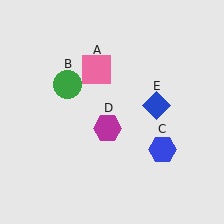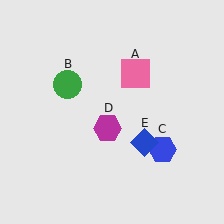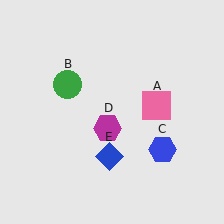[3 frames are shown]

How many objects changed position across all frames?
2 objects changed position: pink square (object A), blue diamond (object E).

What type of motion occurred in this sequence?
The pink square (object A), blue diamond (object E) rotated clockwise around the center of the scene.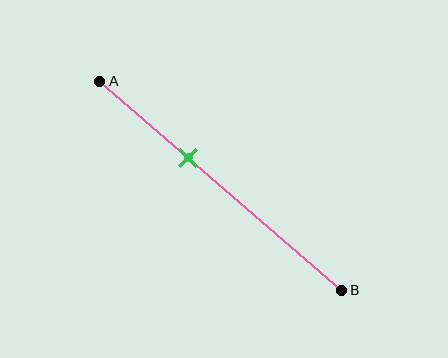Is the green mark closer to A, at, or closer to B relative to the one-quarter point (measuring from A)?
The green mark is closer to point B than the one-quarter point of segment AB.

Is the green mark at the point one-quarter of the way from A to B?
No, the mark is at about 35% from A, not at the 25% one-quarter point.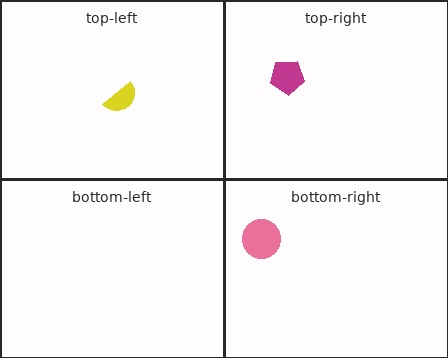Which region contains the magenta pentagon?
The top-right region.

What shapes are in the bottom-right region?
The pink circle.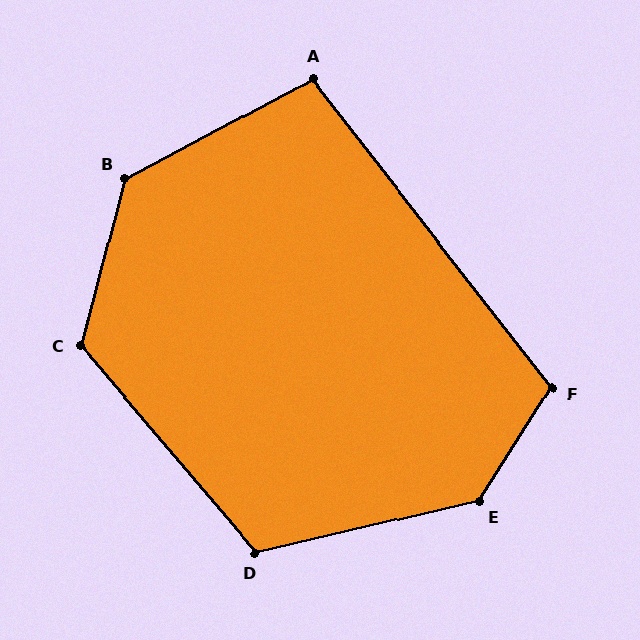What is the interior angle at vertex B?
Approximately 133 degrees (obtuse).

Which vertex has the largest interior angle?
E, at approximately 135 degrees.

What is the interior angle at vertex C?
Approximately 125 degrees (obtuse).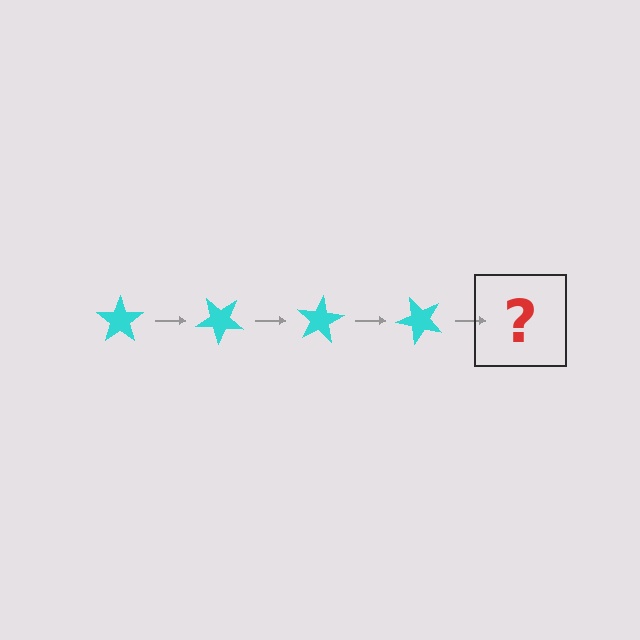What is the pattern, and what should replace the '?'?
The pattern is that the star rotates 40 degrees each step. The '?' should be a cyan star rotated 160 degrees.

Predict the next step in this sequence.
The next step is a cyan star rotated 160 degrees.